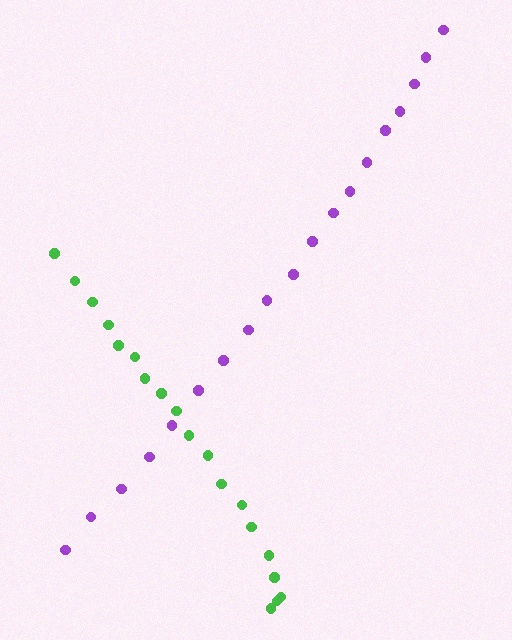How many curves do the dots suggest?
There are 2 distinct paths.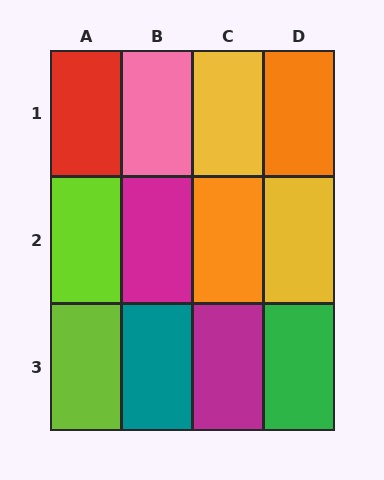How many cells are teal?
1 cell is teal.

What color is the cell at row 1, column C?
Yellow.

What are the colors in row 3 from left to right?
Lime, teal, magenta, green.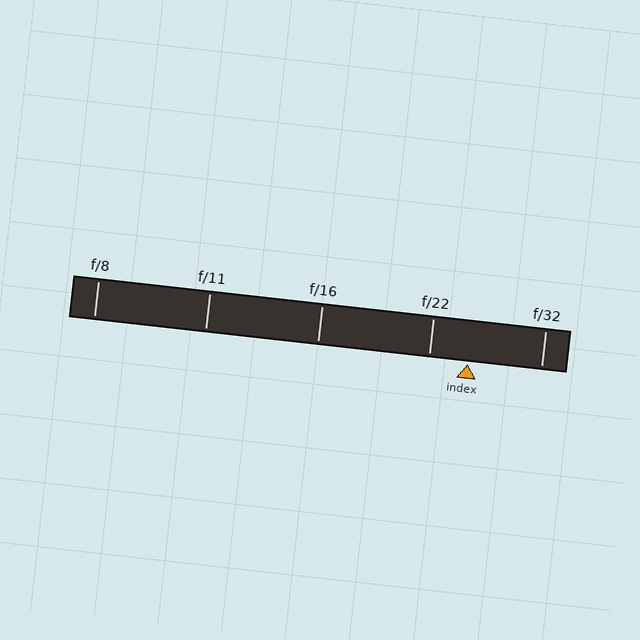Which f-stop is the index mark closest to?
The index mark is closest to f/22.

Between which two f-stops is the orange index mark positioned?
The index mark is between f/22 and f/32.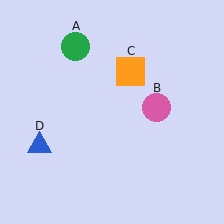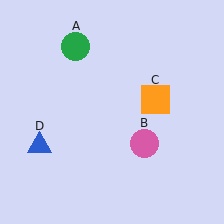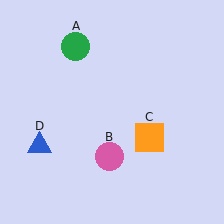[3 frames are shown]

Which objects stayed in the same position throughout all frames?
Green circle (object A) and blue triangle (object D) remained stationary.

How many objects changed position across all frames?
2 objects changed position: pink circle (object B), orange square (object C).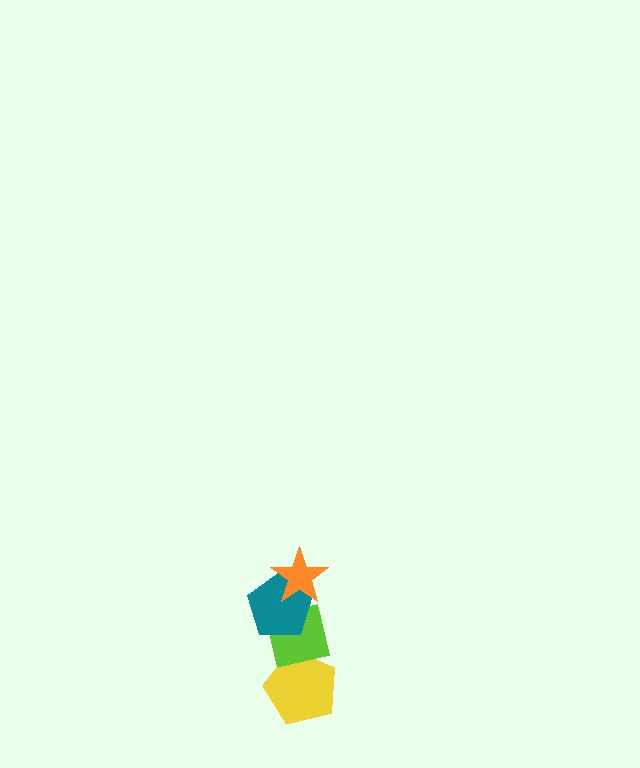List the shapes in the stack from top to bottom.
From top to bottom: the orange star, the teal pentagon, the lime square, the yellow pentagon.